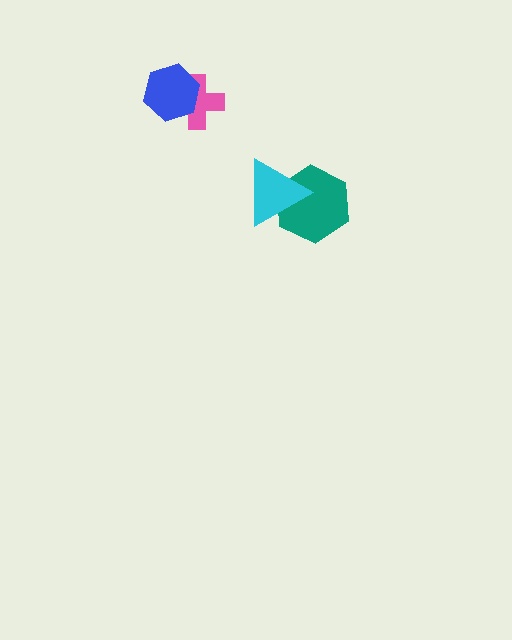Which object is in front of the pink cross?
The blue hexagon is in front of the pink cross.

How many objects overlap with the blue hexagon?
1 object overlaps with the blue hexagon.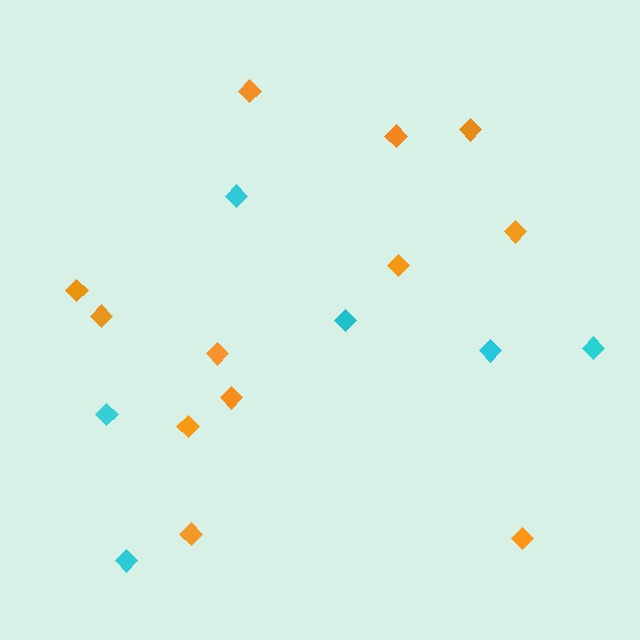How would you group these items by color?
There are 2 groups: one group of cyan diamonds (6) and one group of orange diamonds (12).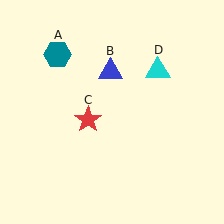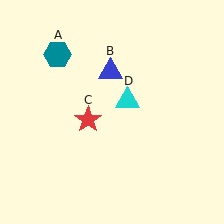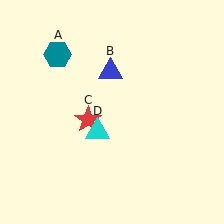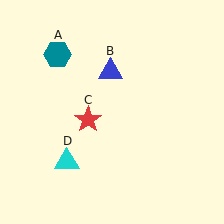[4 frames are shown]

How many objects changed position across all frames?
1 object changed position: cyan triangle (object D).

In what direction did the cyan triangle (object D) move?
The cyan triangle (object D) moved down and to the left.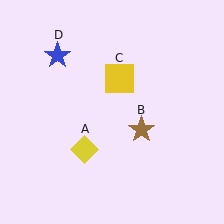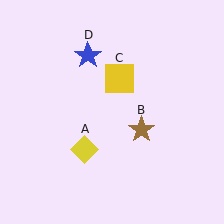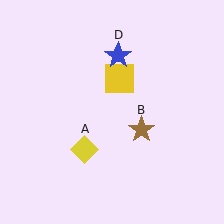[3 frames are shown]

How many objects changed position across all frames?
1 object changed position: blue star (object D).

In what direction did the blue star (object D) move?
The blue star (object D) moved right.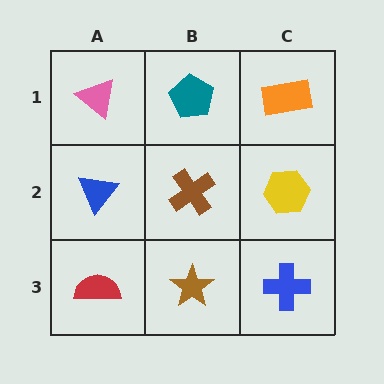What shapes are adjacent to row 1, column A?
A blue triangle (row 2, column A), a teal pentagon (row 1, column B).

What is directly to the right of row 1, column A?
A teal pentagon.